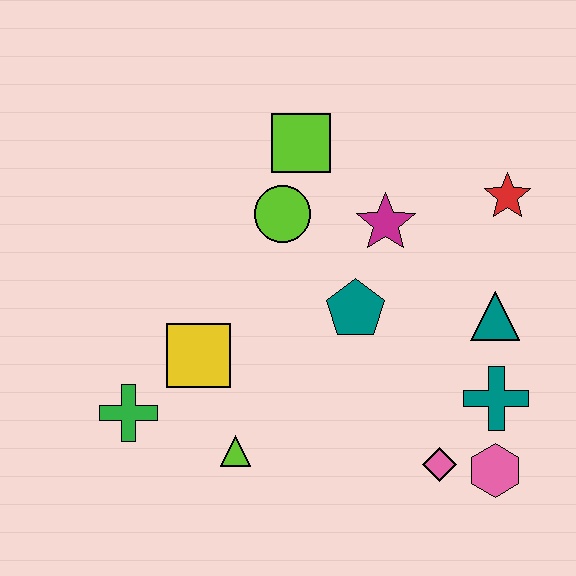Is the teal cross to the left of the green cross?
No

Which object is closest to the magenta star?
The teal pentagon is closest to the magenta star.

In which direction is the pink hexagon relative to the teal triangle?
The pink hexagon is below the teal triangle.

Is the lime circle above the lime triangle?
Yes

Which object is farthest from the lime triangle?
The red star is farthest from the lime triangle.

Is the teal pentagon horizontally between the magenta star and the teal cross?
No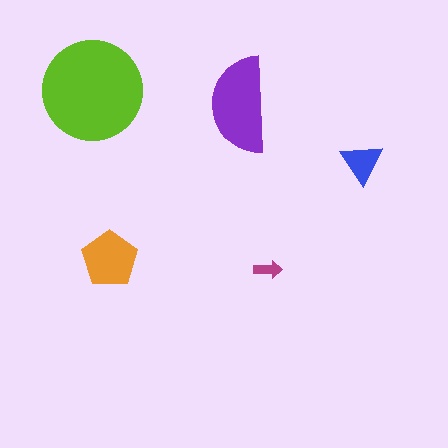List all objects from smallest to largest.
The magenta arrow, the blue triangle, the orange pentagon, the purple semicircle, the lime circle.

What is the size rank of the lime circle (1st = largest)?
1st.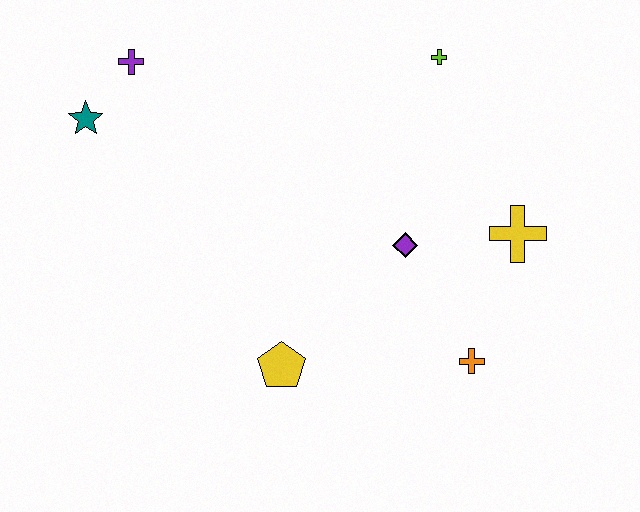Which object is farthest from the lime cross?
The teal star is farthest from the lime cross.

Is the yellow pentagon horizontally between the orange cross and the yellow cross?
No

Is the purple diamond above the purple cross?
No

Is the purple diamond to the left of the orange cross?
Yes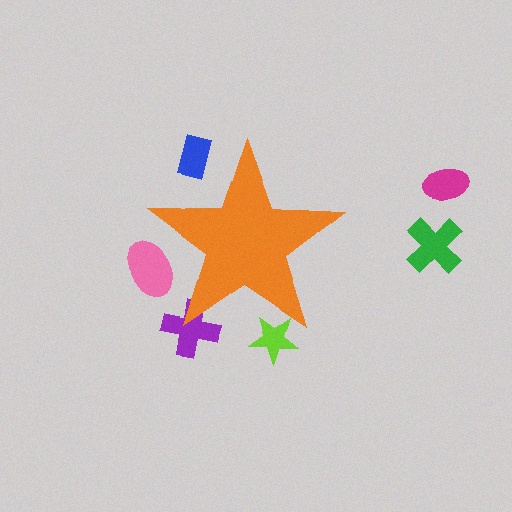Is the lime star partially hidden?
Yes, the lime star is partially hidden behind the orange star.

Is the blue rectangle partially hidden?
Yes, the blue rectangle is partially hidden behind the orange star.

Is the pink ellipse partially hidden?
Yes, the pink ellipse is partially hidden behind the orange star.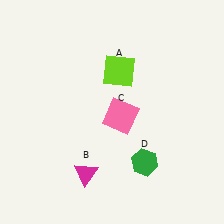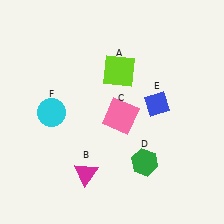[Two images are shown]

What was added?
A blue diamond (E), a cyan circle (F) were added in Image 2.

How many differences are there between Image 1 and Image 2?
There are 2 differences between the two images.